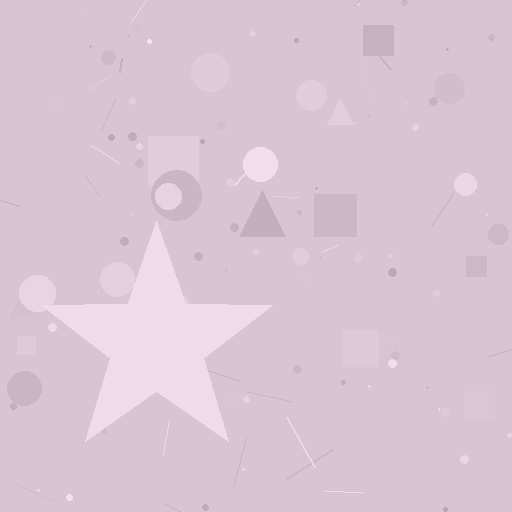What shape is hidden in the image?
A star is hidden in the image.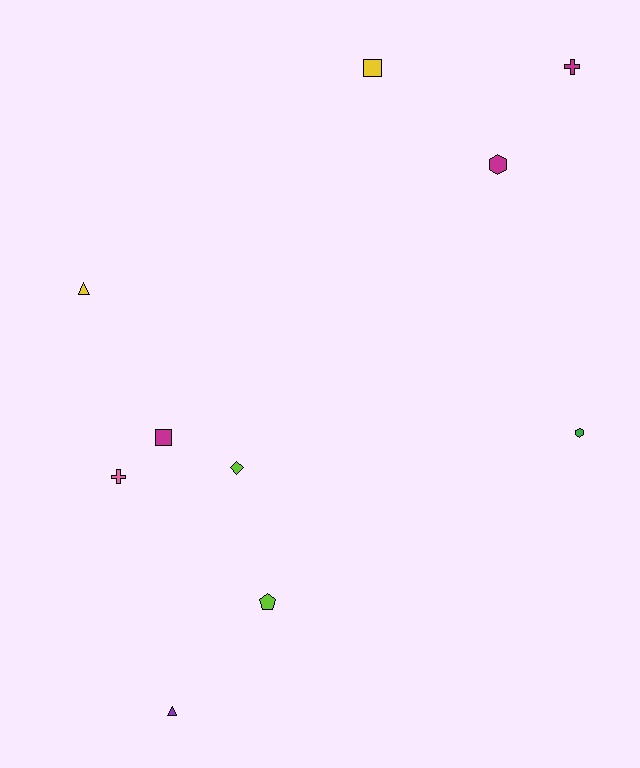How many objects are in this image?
There are 10 objects.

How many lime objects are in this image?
There are 2 lime objects.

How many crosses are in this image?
There are 2 crosses.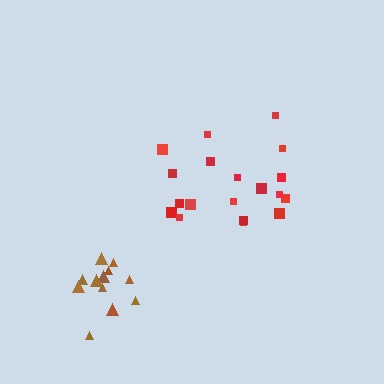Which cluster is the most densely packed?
Brown.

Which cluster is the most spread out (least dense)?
Red.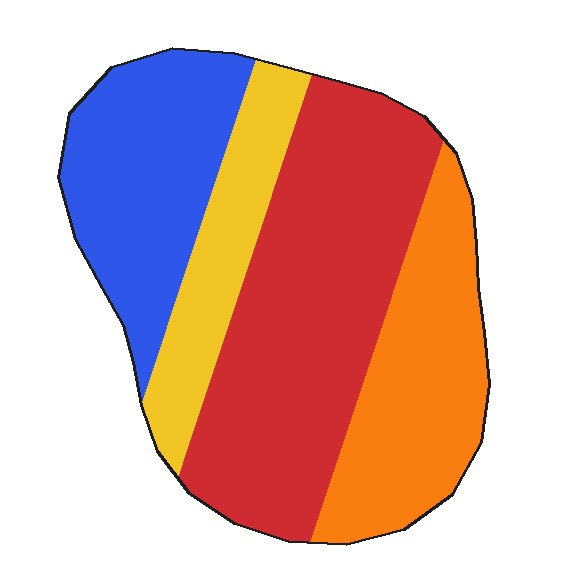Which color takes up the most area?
Red, at roughly 40%.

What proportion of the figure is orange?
Orange takes up about one quarter (1/4) of the figure.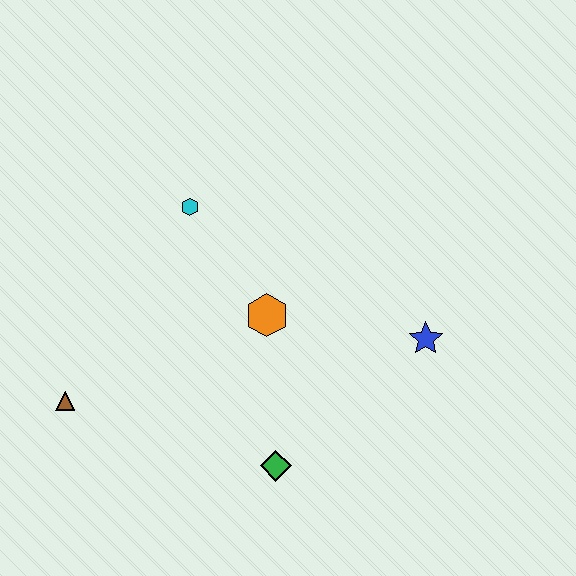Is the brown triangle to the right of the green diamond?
No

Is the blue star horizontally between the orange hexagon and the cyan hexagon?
No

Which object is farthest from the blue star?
The brown triangle is farthest from the blue star.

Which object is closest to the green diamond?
The orange hexagon is closest to the green diamond.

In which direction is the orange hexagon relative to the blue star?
The orange hexagon is to the left of the blue star.